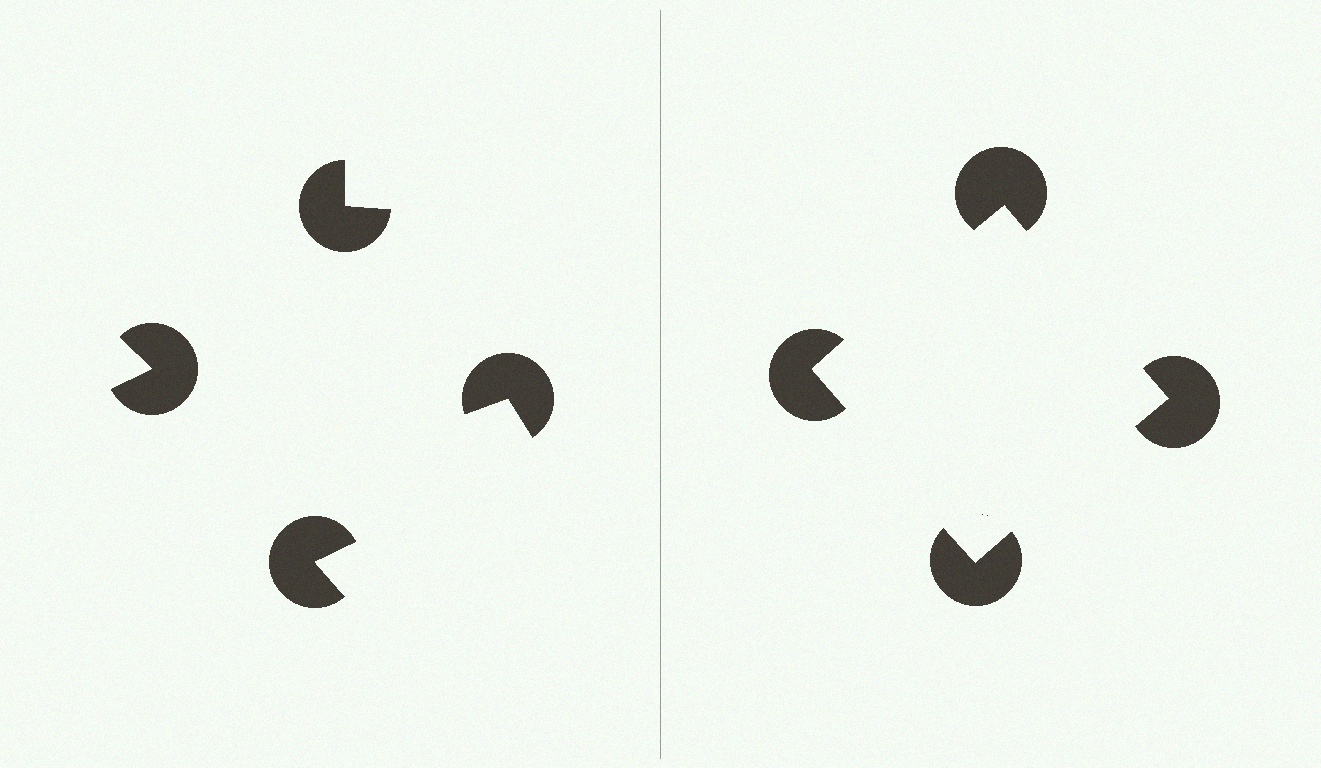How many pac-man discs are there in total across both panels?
8 — 4 on each side.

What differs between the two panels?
The pac-man discs are positioned identically on both sides; only the wedge orientations differ. On the right they align to a square; on the left they are misaligned.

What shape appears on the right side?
An illusory square.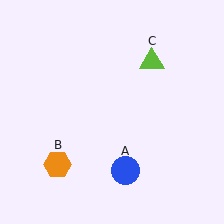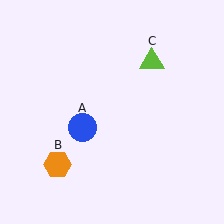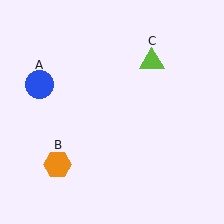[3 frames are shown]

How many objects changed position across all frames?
1 object changed position: blue circle (object A).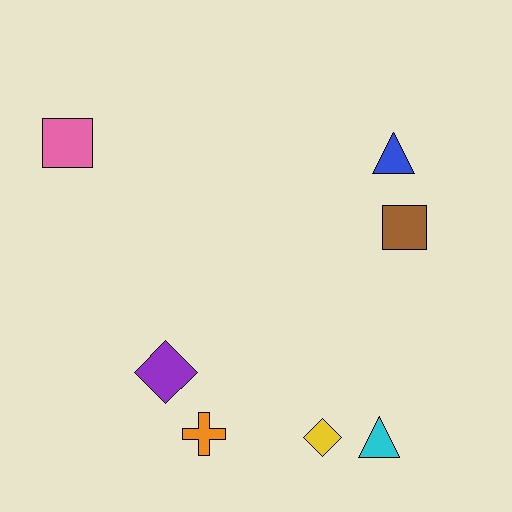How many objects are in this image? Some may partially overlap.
There are 7 objects.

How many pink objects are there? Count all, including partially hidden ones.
There is 1 pink object.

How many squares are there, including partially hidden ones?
There are 2 squares.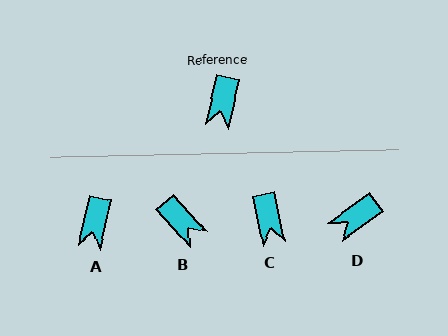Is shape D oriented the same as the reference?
No, it is off by about 41 degrees.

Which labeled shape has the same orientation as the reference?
A.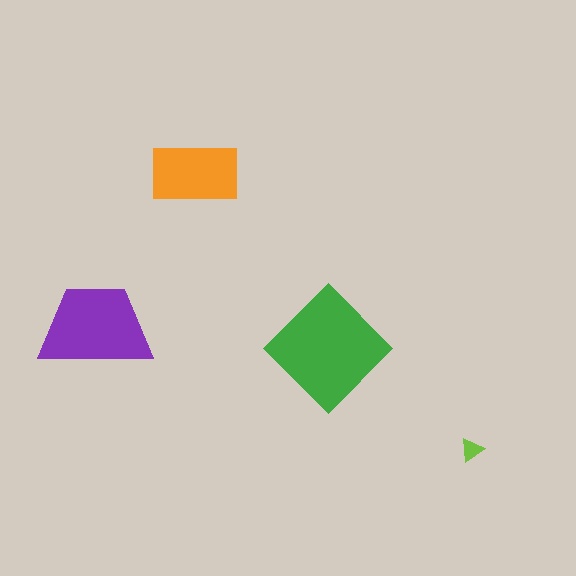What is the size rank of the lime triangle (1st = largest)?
4th.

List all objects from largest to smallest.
The green diamond, the purple trapezoid, the orange rectangle, the lime triangle.